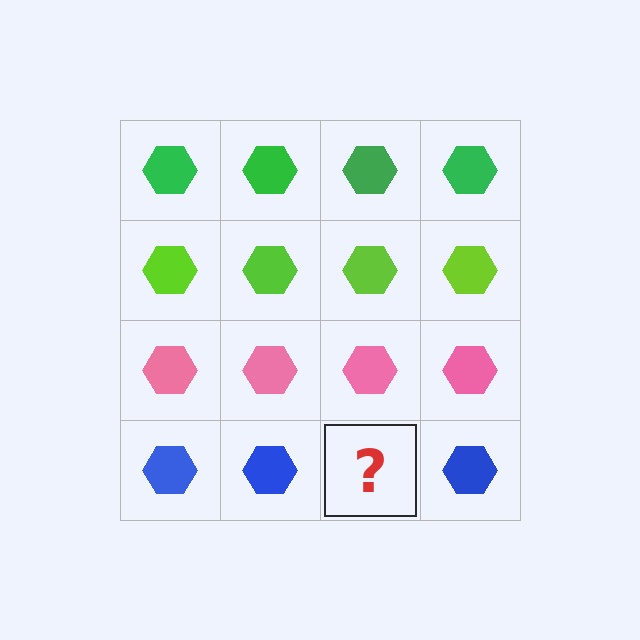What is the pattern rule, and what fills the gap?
The rule is that each row has a consistent color. The gap should be filled with a blue hexagon.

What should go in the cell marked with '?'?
The missing cell should contain a blue hexagon.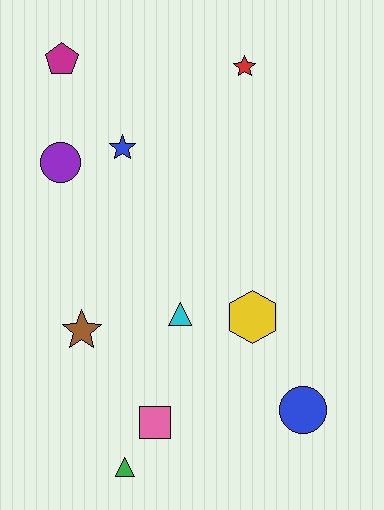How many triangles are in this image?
There are 2 triangles.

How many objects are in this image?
There are 10 objects.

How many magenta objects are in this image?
There is 1 magenta object.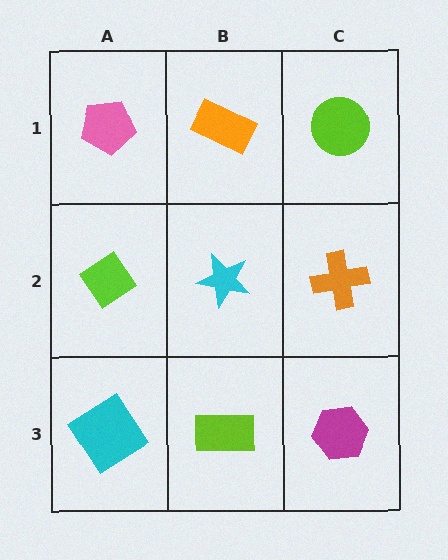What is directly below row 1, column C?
An orange cross.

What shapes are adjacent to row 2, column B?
An orange rectangle (row 1, column B), a lime rectangle (row 3, column B), a lime diamond (row 2, column A), an orange cross (row 2, column C).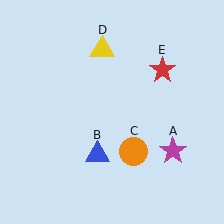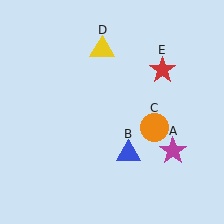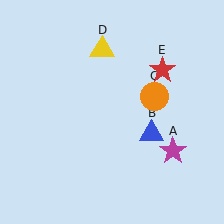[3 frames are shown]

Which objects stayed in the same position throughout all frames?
Magenta star (object A) and yellow triangle (object D) and red star (object E) remained stationary.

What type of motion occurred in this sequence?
The blue triangle (object B), orange circle (object C) rotated counterclockwise around the center of the scene.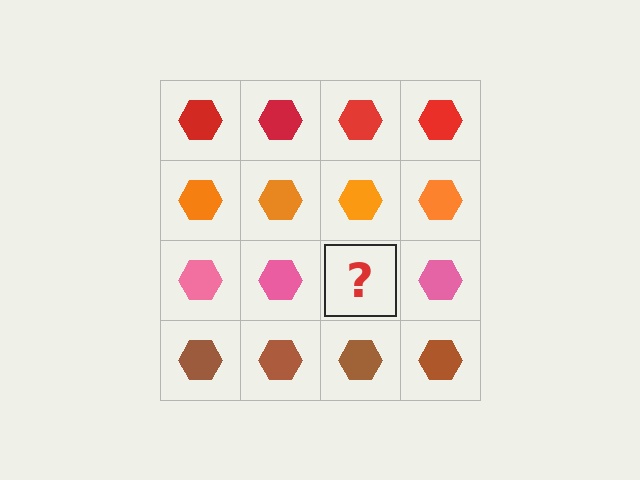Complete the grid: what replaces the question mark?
The question mark should be replaced with a pink hexagon.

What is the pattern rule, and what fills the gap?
The rule is that each row has a consistent color. The gap should be filled with a pink hexagon.